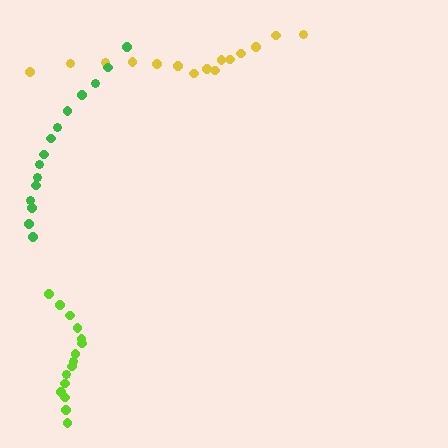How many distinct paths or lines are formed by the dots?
There are 3 distinct paths.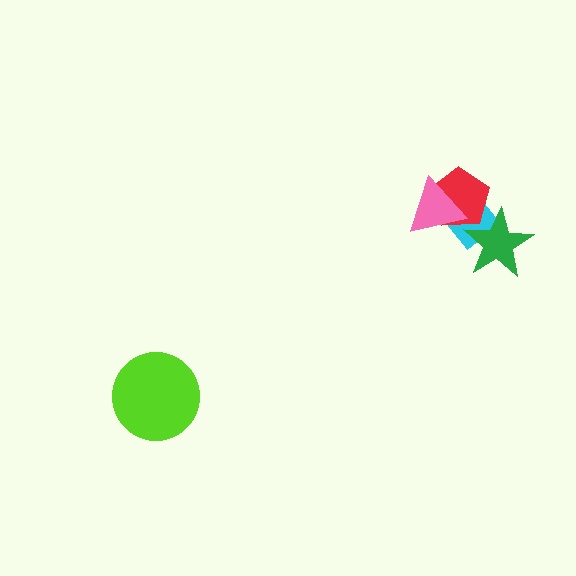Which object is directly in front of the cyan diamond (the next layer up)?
The red pentagon is directly in front of the cyan diamond.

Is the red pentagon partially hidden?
Yes, it is partially covered by another shape.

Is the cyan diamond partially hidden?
Yes, it is partially covered by another shape.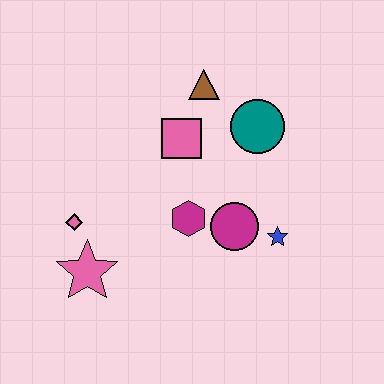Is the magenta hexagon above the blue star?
Yes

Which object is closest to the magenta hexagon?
The magenta circle is closest to the magenta hexagon.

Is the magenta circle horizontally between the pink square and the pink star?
No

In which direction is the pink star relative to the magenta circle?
The pink star is to the left of the magenta circle.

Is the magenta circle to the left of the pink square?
No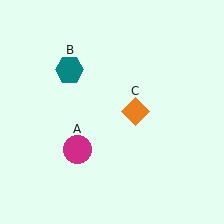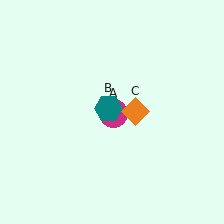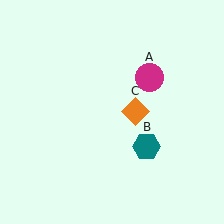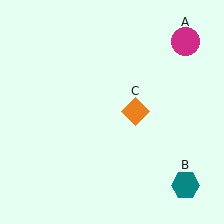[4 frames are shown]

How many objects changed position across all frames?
2 objects changed position: magenta circle (object A), teal hexagon (object B).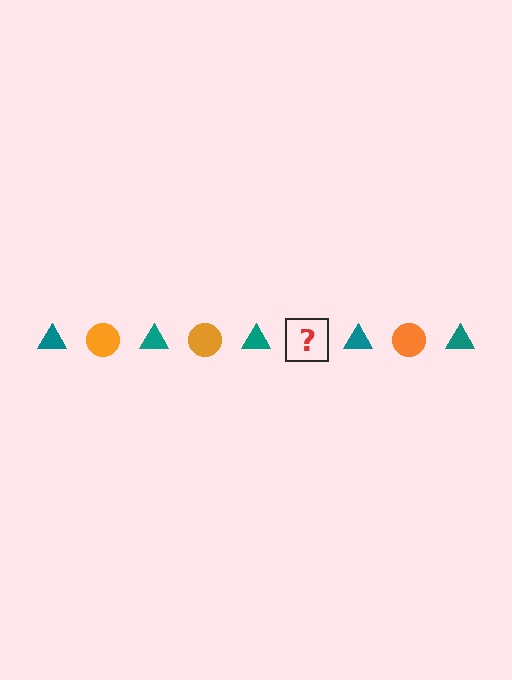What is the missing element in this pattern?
The missing element is an orange circle.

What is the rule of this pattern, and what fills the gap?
The rule is that the pattern alternates between teal triangle and orange circle. The gap should be filled with an orange circle.